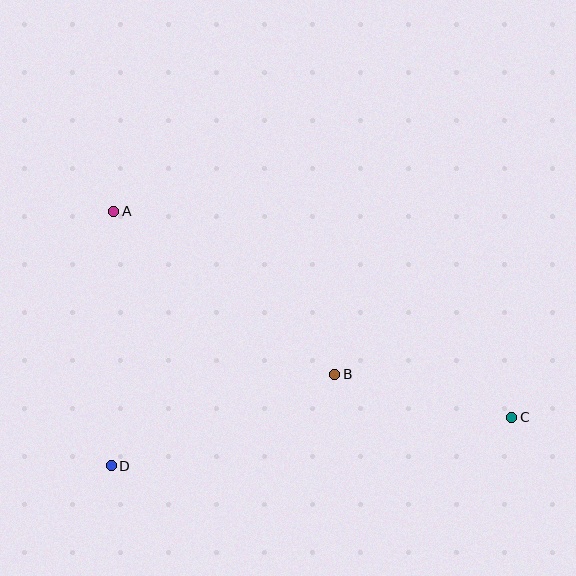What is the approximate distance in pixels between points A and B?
The distance between A and B is approximately 275 pixels.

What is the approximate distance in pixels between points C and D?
The distance between C and D is approximately 403 pixels.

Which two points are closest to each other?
Points B and C are closest to each other.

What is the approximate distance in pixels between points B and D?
The distance between B and D is approximately 242 pixels.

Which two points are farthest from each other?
Points A and C are farthest from each other.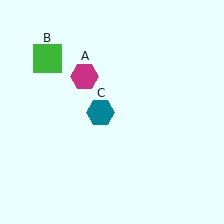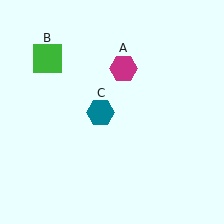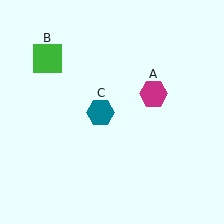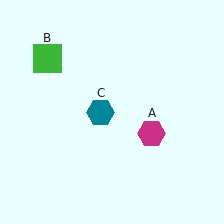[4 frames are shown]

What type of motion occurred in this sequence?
The magenta hexagon (object A) rotated clockwise around the center of the scene.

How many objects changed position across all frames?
1 object changed position: magenta hexagon (object A).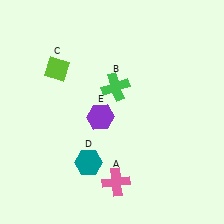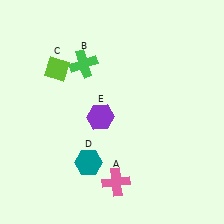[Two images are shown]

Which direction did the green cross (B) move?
The green cross (B) moved left.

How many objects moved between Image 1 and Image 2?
1 object moved between the two images.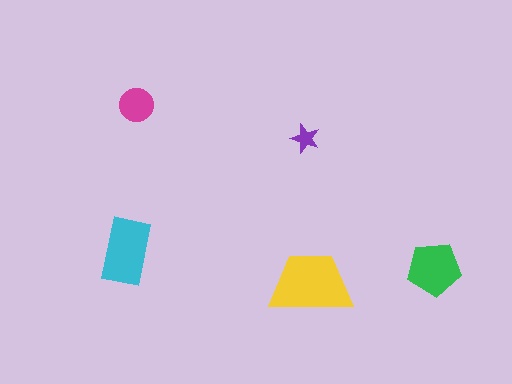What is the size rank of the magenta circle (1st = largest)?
4th.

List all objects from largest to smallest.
The yellow trapezoid, the cyan rectangle, the green pentagon, the magenta circle, the purple star.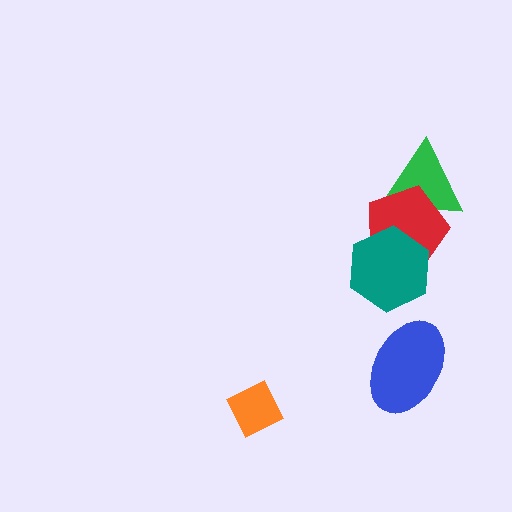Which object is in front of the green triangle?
The red pentagon is in front of the green triangle.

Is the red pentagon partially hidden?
Yes, it is partially covered by another shape.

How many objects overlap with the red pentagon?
2 objects overlap with the red pentagon.